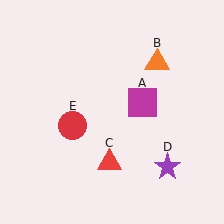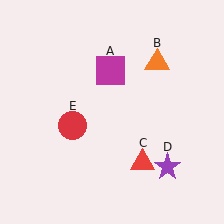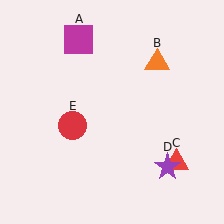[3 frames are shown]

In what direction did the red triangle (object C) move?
The red triangle (object C) moved right.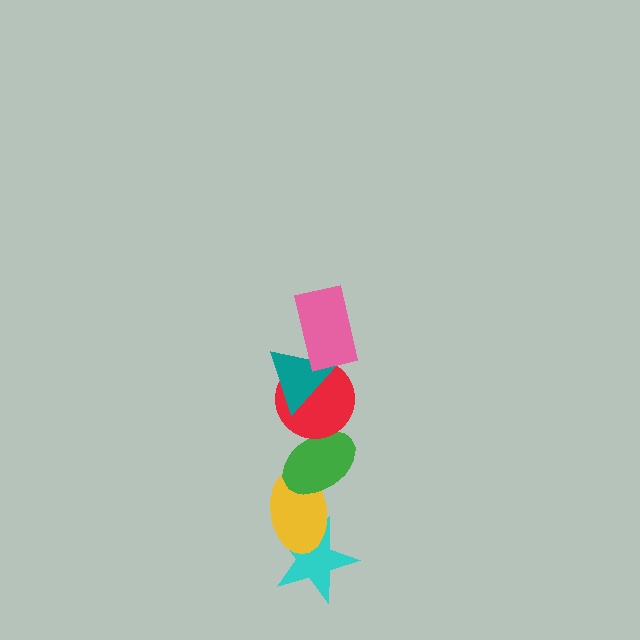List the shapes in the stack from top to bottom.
From top to bottom: the pink rectangle, the teal triangle, the red circle, the green ellipse, the yellow ellipse, the cyan star.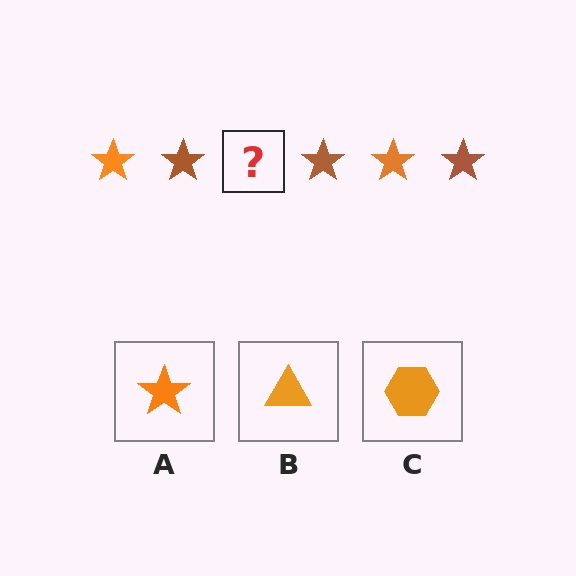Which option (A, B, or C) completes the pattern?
A.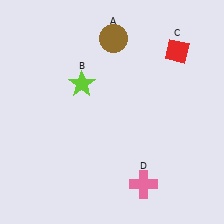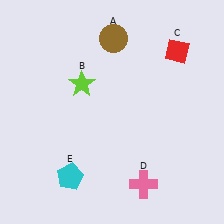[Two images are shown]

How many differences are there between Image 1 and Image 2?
There is 1 difference between the two images.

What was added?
A cyan pentagon (E) was added in Image 2.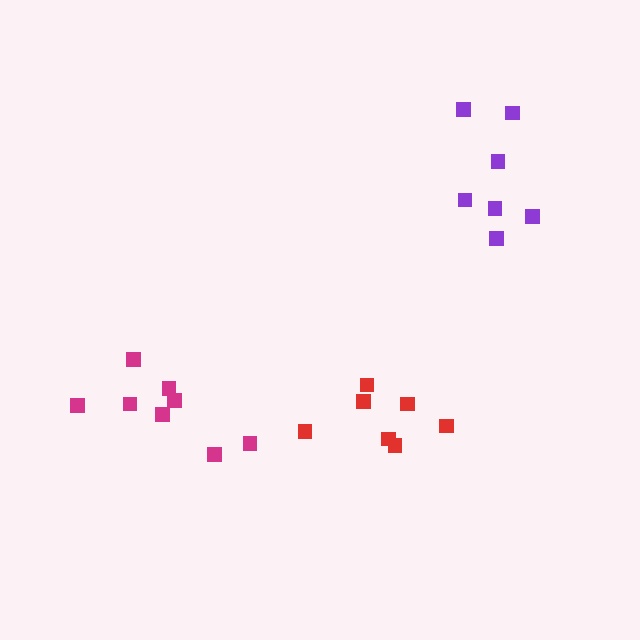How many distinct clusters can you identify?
There are 3 distinct clusters.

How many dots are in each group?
Group 1: 7 dots, Group 2: 8 dots, Group 3: 7 dots (22 total).